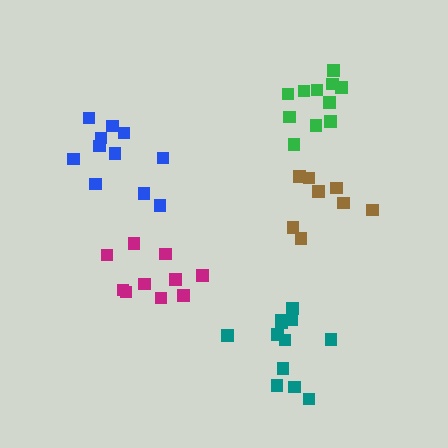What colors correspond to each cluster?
The clusters are colored: teal, magenta, green, blue, brown.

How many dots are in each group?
Group 1: 12 dots, Group 2: 10 dots, Group 3: 11 dots, Group 4: 11 dots, Group 5: 8 dots (52 total).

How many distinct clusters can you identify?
There are 5 distinct clusters.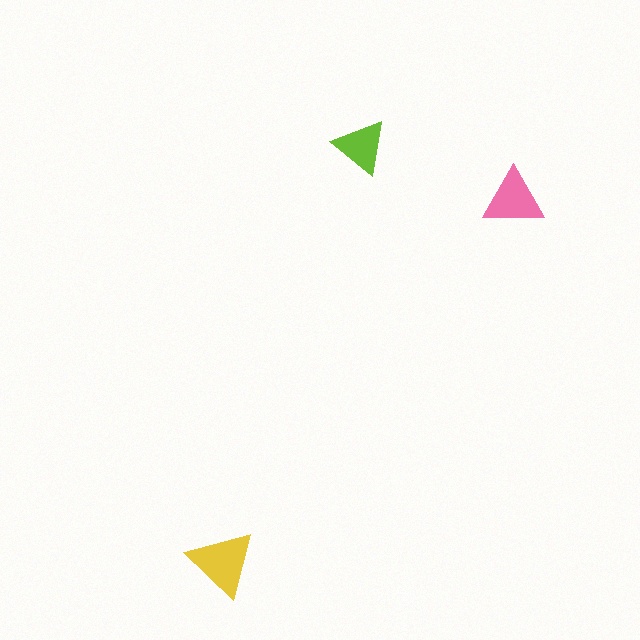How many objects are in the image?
There are 3 objects in the image.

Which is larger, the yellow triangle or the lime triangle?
The yellow one.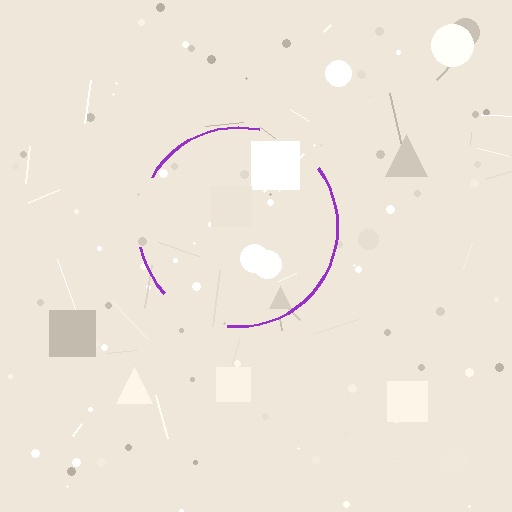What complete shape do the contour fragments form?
The contour fragments form a circle.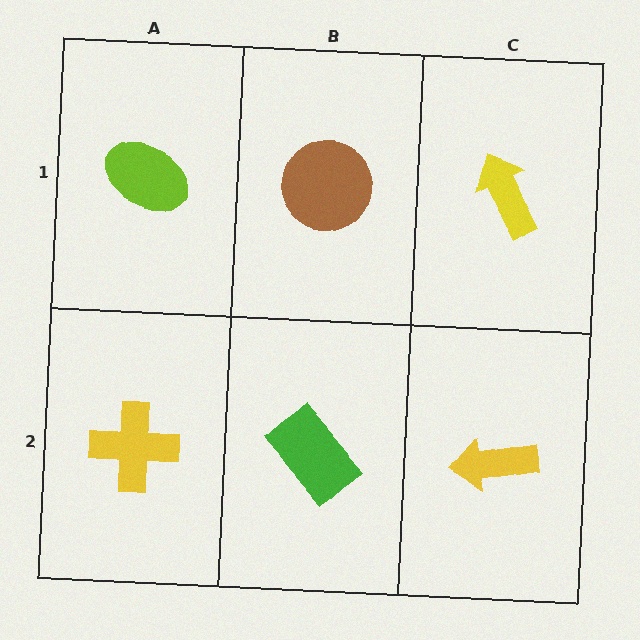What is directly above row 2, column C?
A yellow arrow.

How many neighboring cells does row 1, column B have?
3.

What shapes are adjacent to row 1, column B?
A green rectangle (row 2, column B), a lime ellipse (row 1, column A), a yellow arrow (row 1, column C).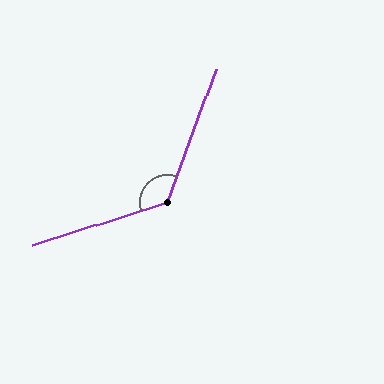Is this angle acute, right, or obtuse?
It is obtuse.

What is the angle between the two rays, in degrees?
Approximately 128 degrees.